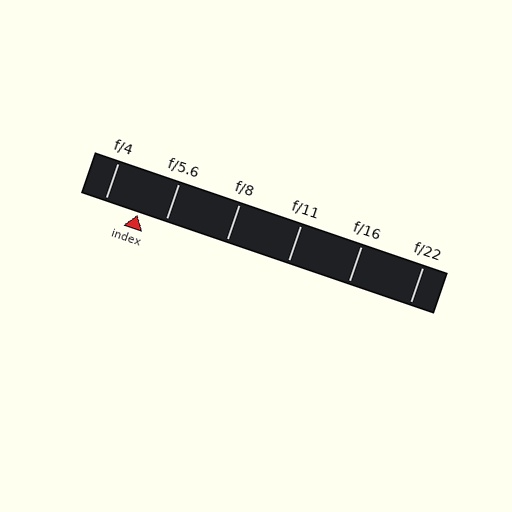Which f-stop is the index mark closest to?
The index mark is closest to f/5.6.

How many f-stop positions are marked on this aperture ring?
There are 6 f-stop positions marked.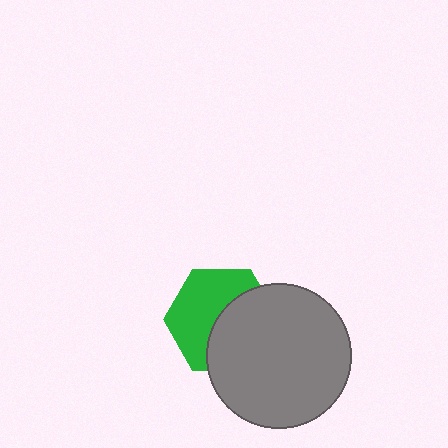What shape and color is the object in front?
The object in front is a gray circle.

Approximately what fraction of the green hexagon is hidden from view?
Roughly 48% of the green hexagon is hidden behind the gray circle.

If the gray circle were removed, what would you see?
You would see the complete green hexagon.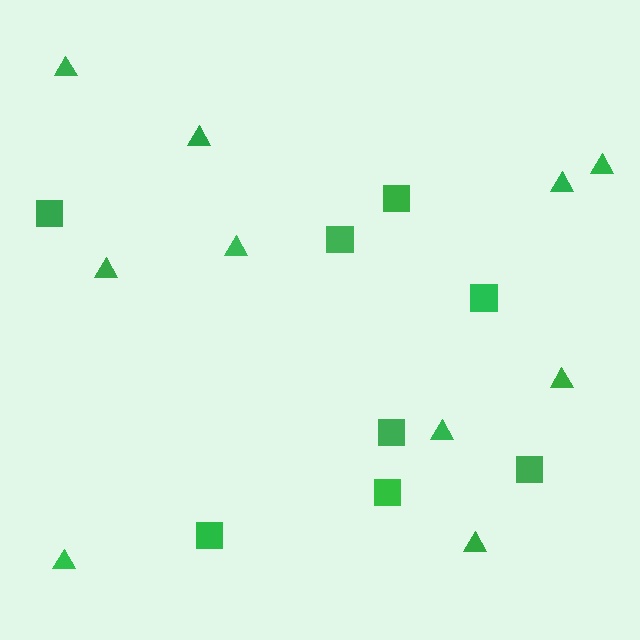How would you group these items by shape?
There are 2 groups: one group of squares (8) and one group of triangles (10).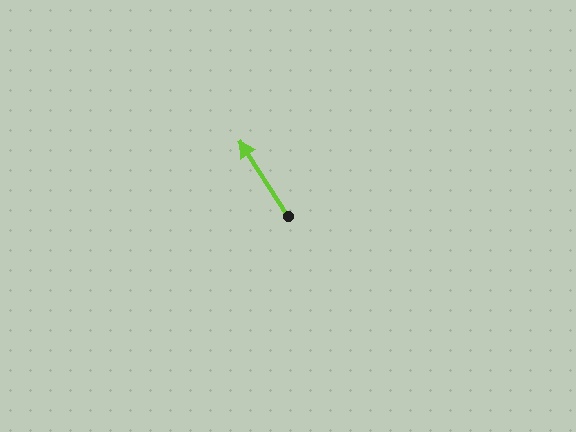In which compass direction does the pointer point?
Northwest.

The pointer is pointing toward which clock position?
Roughly 11 o'clock.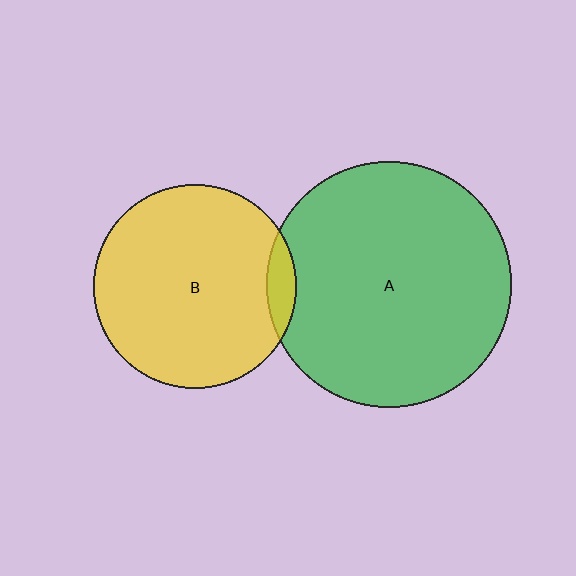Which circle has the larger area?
Circle A (green).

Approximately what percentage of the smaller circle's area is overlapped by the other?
Approximately 5%.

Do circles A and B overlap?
Yes.